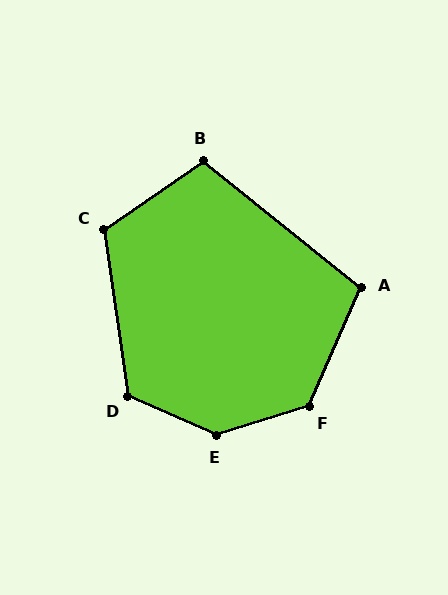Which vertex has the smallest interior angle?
A, at approximately 105 degrees.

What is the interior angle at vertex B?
Approximately 107 degrees (obtuse).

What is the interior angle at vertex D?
Approximately 122 degrees (obtuse).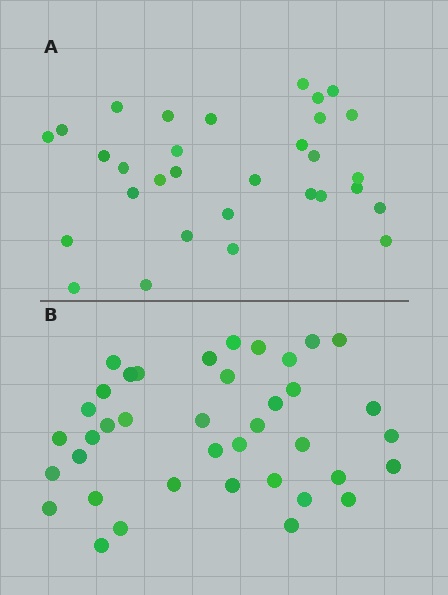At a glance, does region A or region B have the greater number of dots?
Region B (the bottom region) has more dots.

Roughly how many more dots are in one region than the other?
Region B has roughly 8 or so more dots than region A.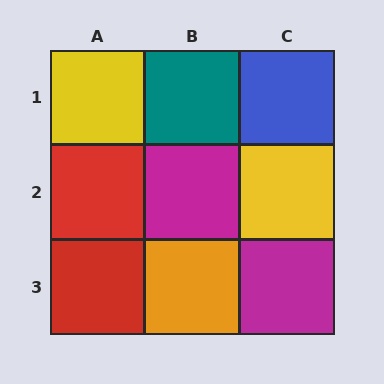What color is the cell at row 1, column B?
Teal.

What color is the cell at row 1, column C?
Blue.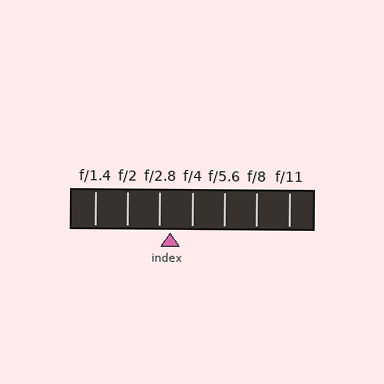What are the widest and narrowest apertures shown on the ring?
The widest aperture shown is f/1.4 and the narrowest is f/11.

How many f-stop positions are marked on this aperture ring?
There are 7 f-stop positions marked.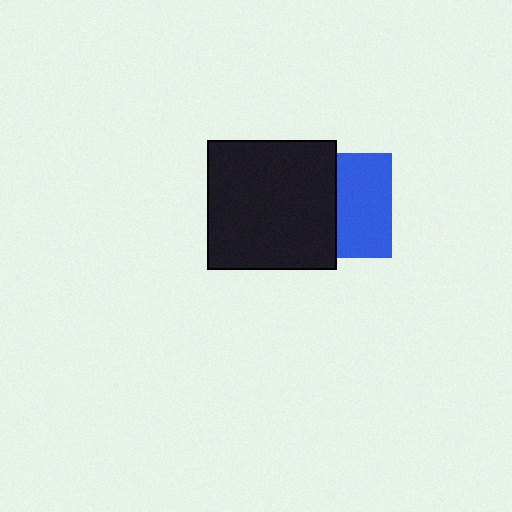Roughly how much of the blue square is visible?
About half of it is visible (roughly 52%).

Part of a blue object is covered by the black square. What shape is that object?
It is a square.